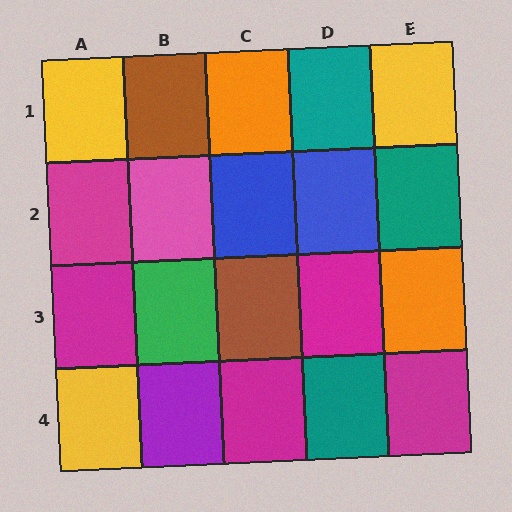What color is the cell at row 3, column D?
Magenta.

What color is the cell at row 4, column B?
Purple.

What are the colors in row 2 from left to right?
Magenta, pink, blue, blue, teal.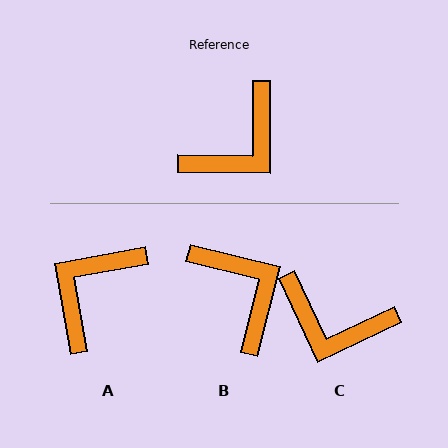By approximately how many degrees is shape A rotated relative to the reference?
Approximately 170 degrees clockwise.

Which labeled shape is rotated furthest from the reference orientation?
A, about 170 degrees away.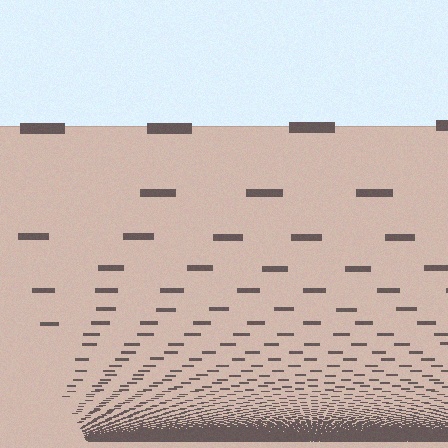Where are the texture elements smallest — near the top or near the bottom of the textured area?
Near the bottom.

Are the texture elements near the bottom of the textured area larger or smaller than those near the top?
Smaller. The gradient is inverted — elements near the bottom are smaller and denser.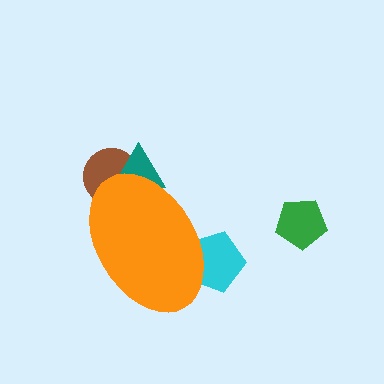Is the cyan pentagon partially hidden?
Yes, the cyan pentagon is partially hidden behind the orange ellipse.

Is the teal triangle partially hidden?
Yes, the teal triangle is partially hidden behind the orange ellipse.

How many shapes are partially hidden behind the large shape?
3 shapes are partially hidden.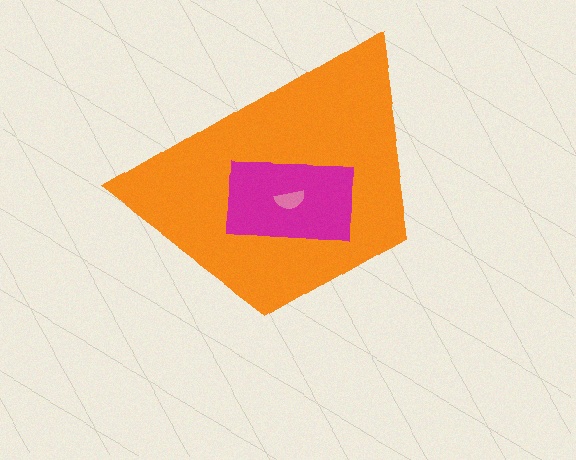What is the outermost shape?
The orange trapezoid.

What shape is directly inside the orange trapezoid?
The magenta rectangle.